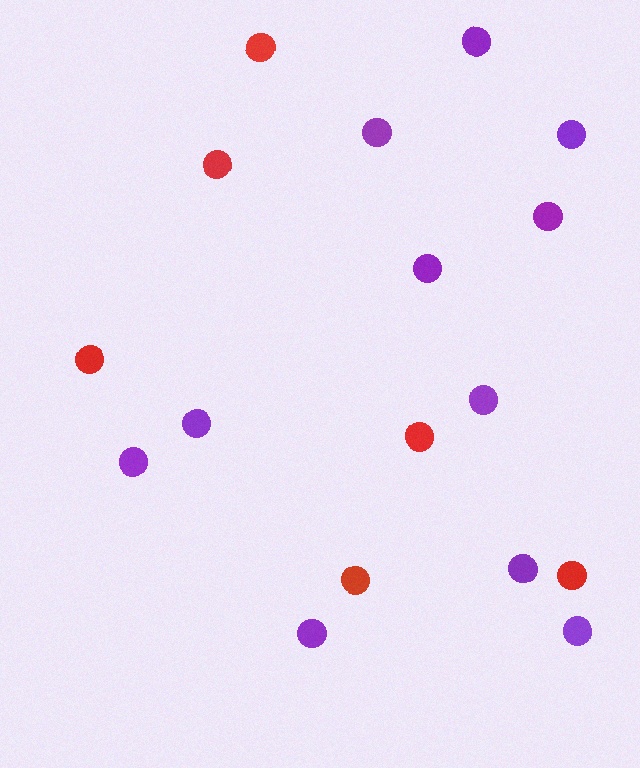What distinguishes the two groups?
There are 2 groups: one group of purple circles (11) and one group of red circles (6).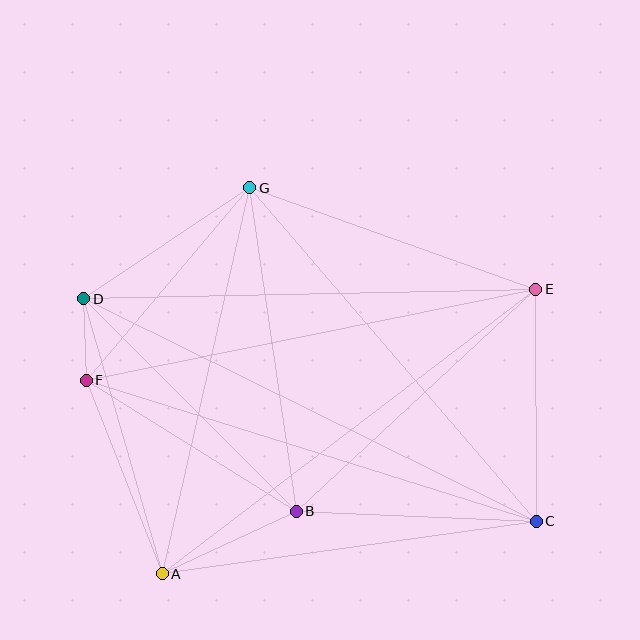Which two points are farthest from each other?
Points C and D are farthest from each other.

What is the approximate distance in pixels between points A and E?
The distance between A and E is approximately 470 pixels.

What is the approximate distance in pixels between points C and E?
The distance between C and E is approximately 232 pixels.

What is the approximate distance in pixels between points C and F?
The distance between C and F is approximately 472 pixels.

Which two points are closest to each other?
Points D and F are closest to each other.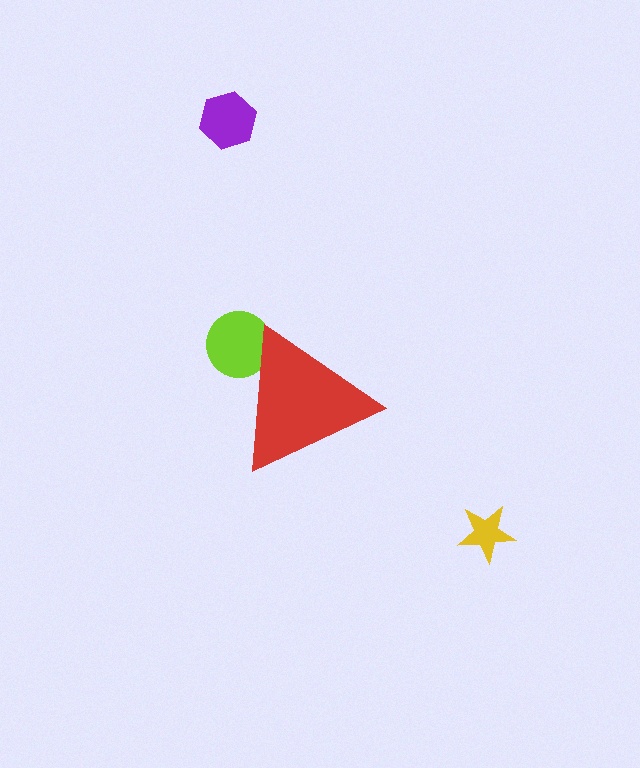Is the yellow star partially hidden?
No, the yellow star is fully visible.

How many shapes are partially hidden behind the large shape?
1 shape is partially hidden.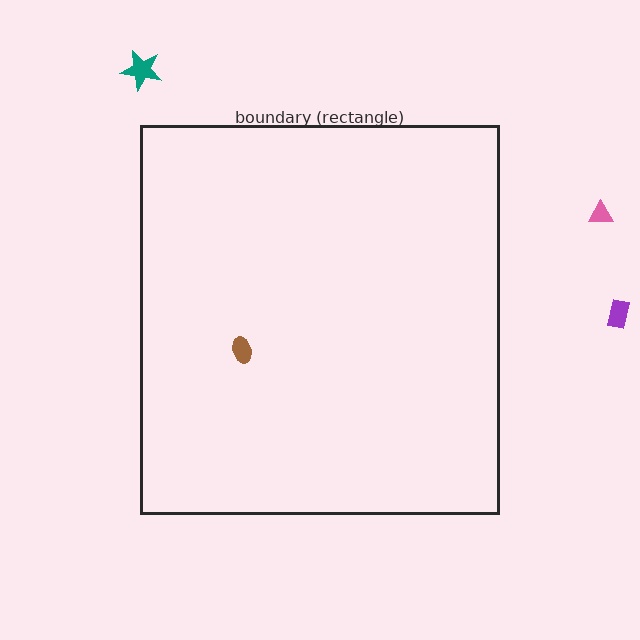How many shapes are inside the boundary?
1 inside, 3 outside.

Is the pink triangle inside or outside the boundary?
Outside.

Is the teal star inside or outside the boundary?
Outside.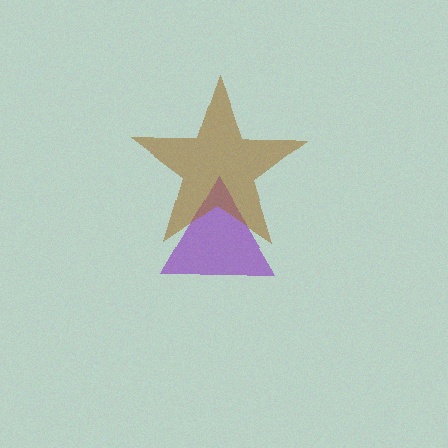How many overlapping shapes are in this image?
There are 2 overlapping shapes in the image.